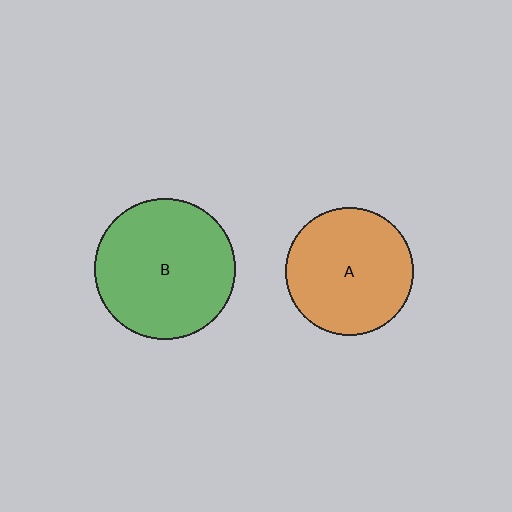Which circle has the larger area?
Circle B (green).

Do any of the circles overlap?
No, none of the circles overlap.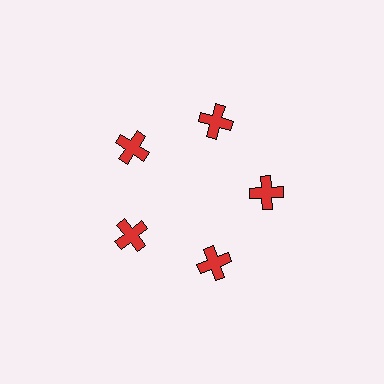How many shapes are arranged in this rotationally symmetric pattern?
There are 5 shapes, arranged in 5 groups of 1.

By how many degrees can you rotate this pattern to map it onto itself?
The pattern maps onto itself every 72 degrees of rotation.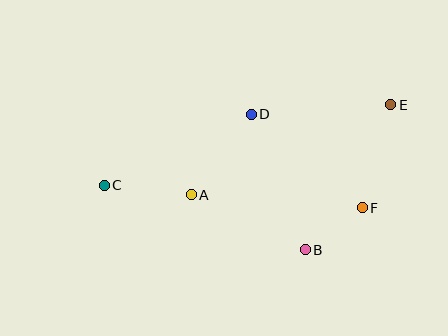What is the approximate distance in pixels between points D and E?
The distance between D and E is approximately 140 pixels.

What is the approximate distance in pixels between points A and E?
The distance between A and E is approximately 219 pixels.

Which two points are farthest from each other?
Points C and E are farthest from each other.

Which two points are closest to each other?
Points B and F are closest to each other.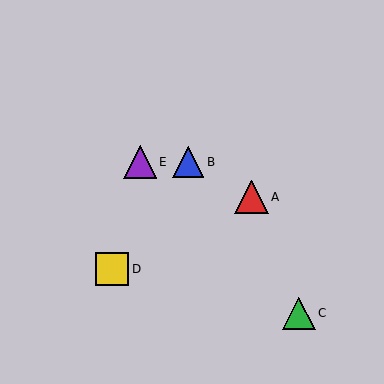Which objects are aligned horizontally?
Objects B, E are aligned horizontally.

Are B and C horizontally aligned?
No, B is at y≈162 and C is at y≈313.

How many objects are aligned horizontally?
2 objects (B, E) are aligned horizontally.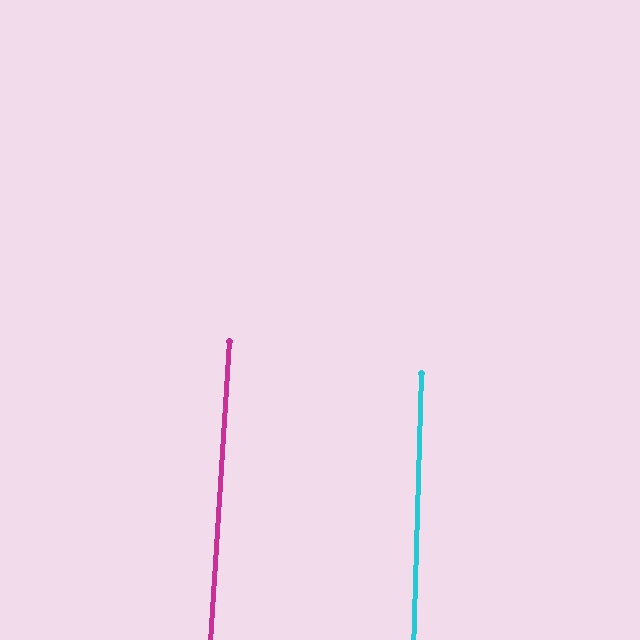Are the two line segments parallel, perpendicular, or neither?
Parallel — their directions differ by only 1.8°.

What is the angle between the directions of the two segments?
Approximately 2 degrees.